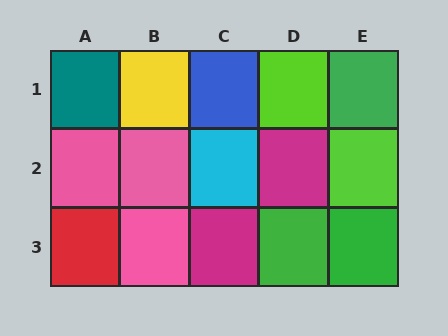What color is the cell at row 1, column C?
Blue.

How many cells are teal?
1 cell is teal.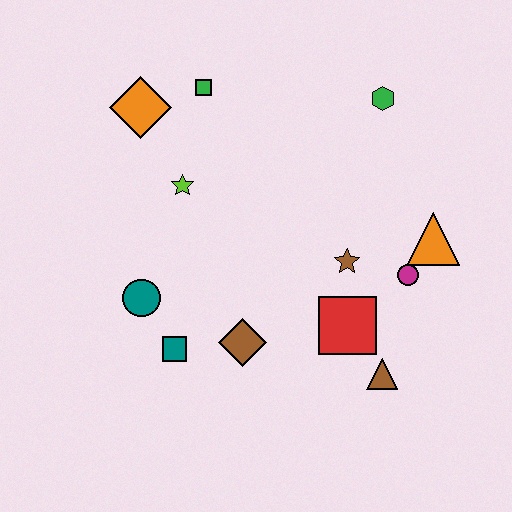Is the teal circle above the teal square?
Yes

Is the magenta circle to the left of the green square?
No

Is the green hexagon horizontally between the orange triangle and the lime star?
Yes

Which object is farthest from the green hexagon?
The teal square is farthest from the green hexagon.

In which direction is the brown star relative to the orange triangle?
The brown star is to the left of the orange triangle.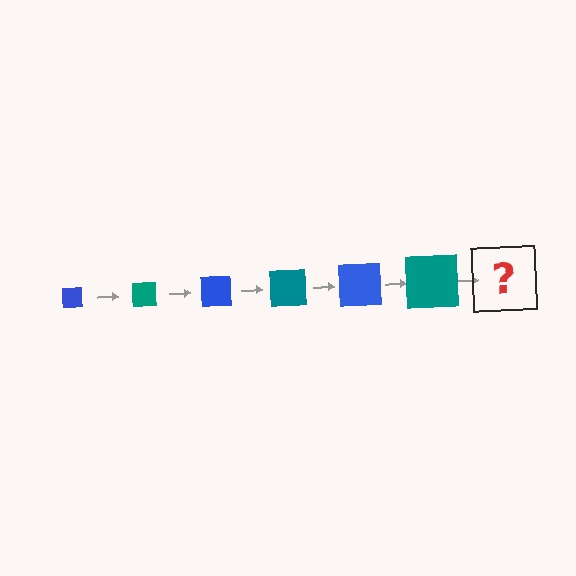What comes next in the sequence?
The next element should be a blue square, larger than the previous one.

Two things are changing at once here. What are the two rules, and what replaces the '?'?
The two rules are that the square grows larger each step and the color cycles through blue and teal. The '?' should be a blue square, larger than the previous one.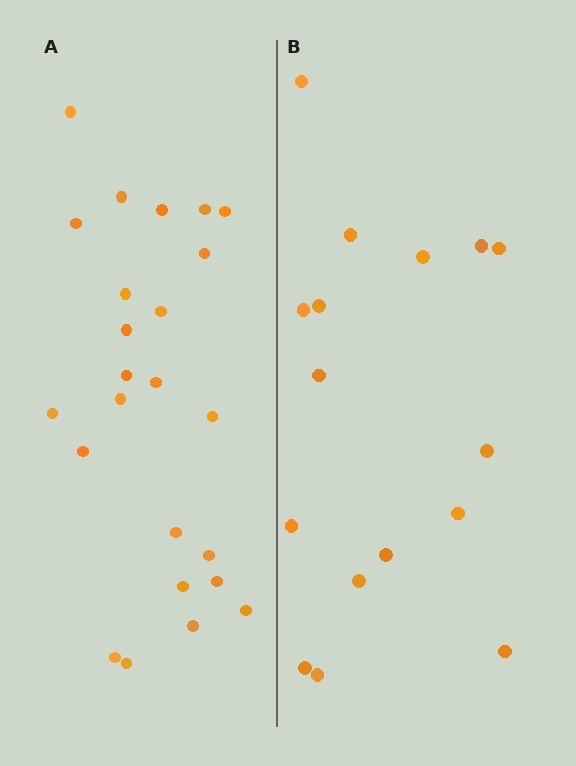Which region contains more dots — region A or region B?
Region A (the left region) has more dots.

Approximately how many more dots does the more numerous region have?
Region A has roughly 8 or so more dots than region B.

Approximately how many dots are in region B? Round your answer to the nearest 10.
About 20 dots. (The exact count is 16, which rounds to 20.)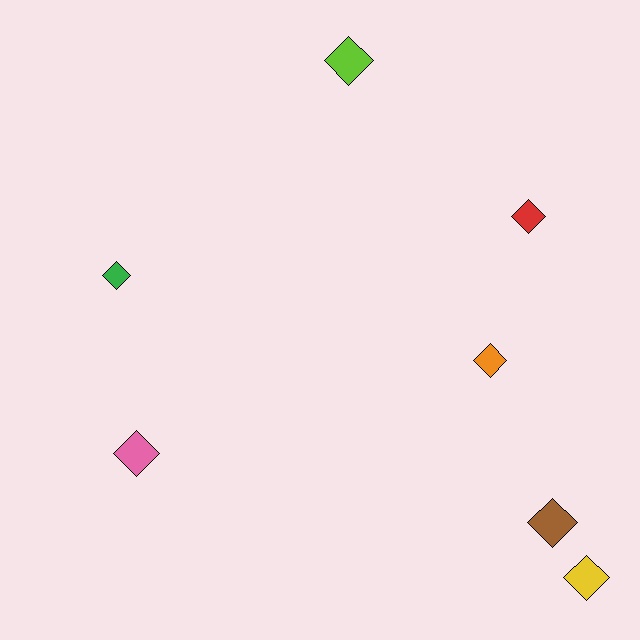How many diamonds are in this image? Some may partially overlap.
There are 7 diamonds.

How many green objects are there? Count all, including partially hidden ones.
There is 1 green object.